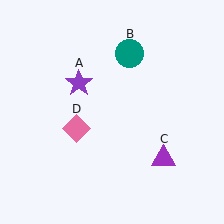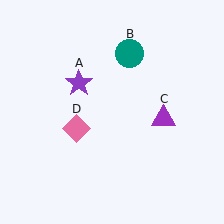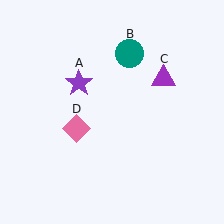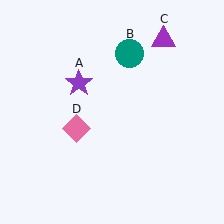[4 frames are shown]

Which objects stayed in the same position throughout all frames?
Purple star (object A) and teal circle (object B) and pink diamond (object D) remained stationary.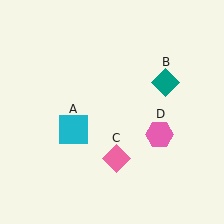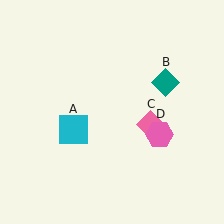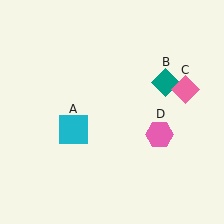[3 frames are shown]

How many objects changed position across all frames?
1 object changed position: pink diamond (object C).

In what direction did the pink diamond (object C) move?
The pink diamond (object C) moved up and to the right.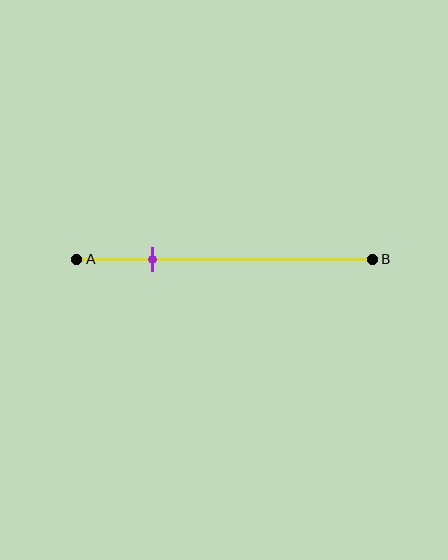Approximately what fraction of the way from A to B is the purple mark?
The purple mark is approximately 25% of the way from A to B.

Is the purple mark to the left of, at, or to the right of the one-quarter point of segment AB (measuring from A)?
The purple mark is approximately at the one-quarter point of segment AB.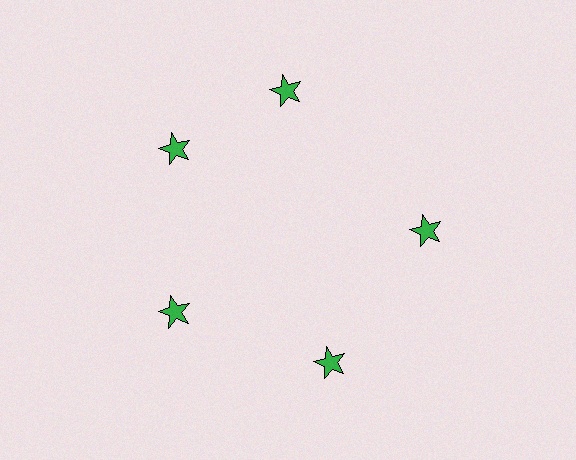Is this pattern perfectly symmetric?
No. The 5 green stars are arranged in a ring, but one element near the 1 o'clock position is rotated out of alignment along the ring, breaking the 5-fold rotational symmetry.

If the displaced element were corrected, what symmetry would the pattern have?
It would have 5-fold rotational symmetry — the pattern would map onto itself every 72 degrees.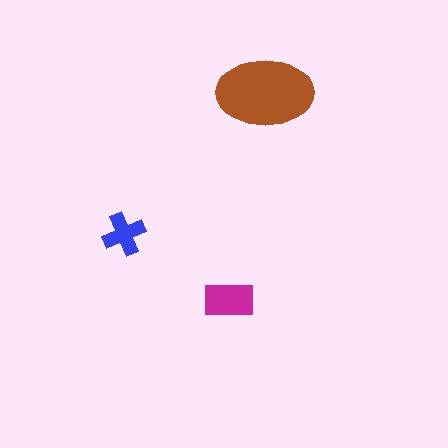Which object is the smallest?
The blue cross.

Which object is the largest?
The brown ellipse.